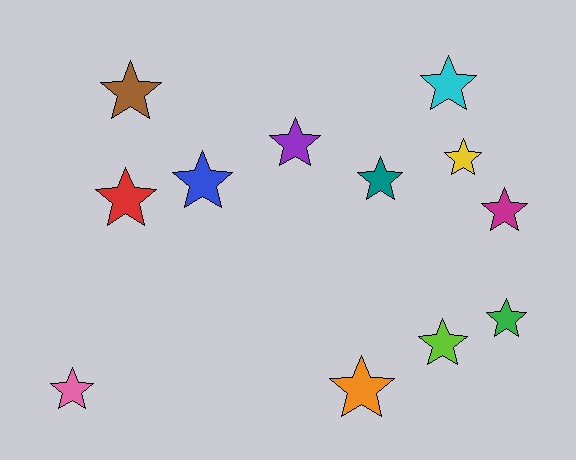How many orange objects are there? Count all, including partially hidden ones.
There is 1 orange object.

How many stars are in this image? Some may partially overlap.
There are 12 stars.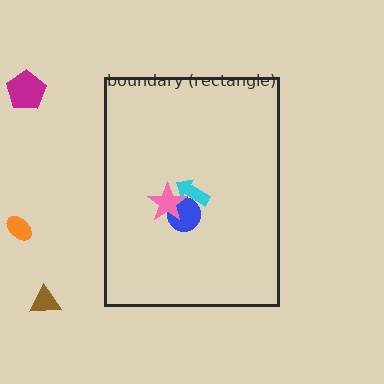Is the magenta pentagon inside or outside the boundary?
Outside.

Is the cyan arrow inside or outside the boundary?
Inside.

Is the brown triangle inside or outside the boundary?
Outside.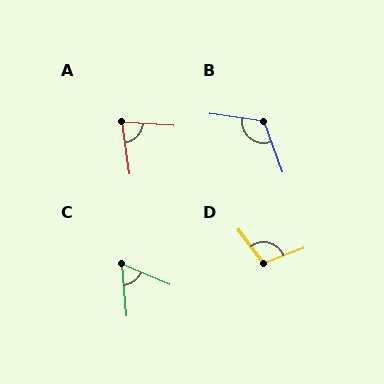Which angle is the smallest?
C, at approximately 63 degrees.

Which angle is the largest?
B, at approximately 118 degrees.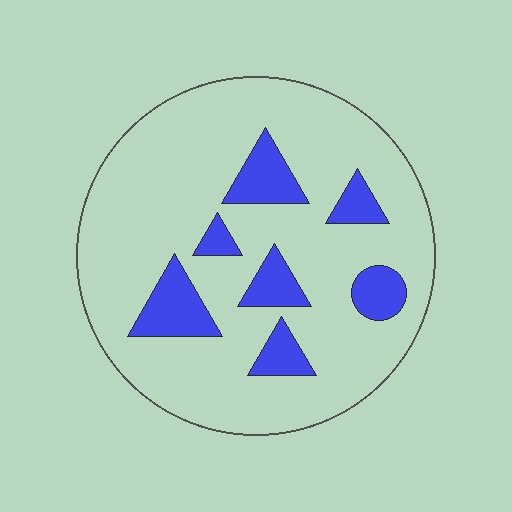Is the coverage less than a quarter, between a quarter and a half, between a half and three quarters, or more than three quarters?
Less than a quarter.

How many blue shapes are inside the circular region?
7.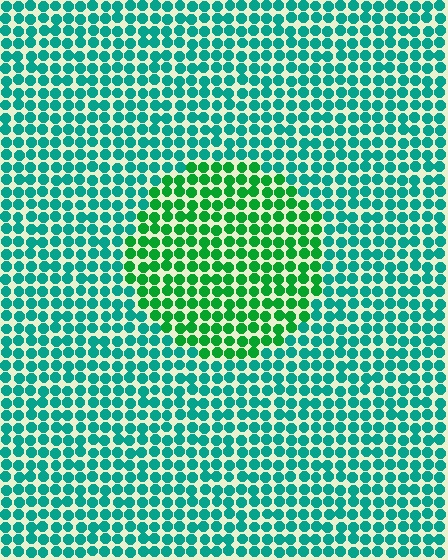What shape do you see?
I see a circle.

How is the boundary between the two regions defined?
The boundary is defined purely by a slight shift in hue (about 37 degrees). Spacing, size, and orientation are identical on both sides.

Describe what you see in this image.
The image is filled with small teal elements in a uniform arrangement. A circle-shaped region is visible where the elements are tinted to a slightly different hue, forming a subtle color boundary.